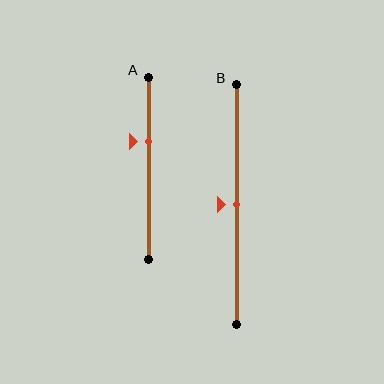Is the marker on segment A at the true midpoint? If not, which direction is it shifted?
No, the marker on segment A is shifted upward by about 15% of the segment length.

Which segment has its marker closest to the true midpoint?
Segment B has its marker closest to the true midpoint.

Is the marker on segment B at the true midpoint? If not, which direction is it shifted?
Yes, the marker on segment B is at the true midpoint.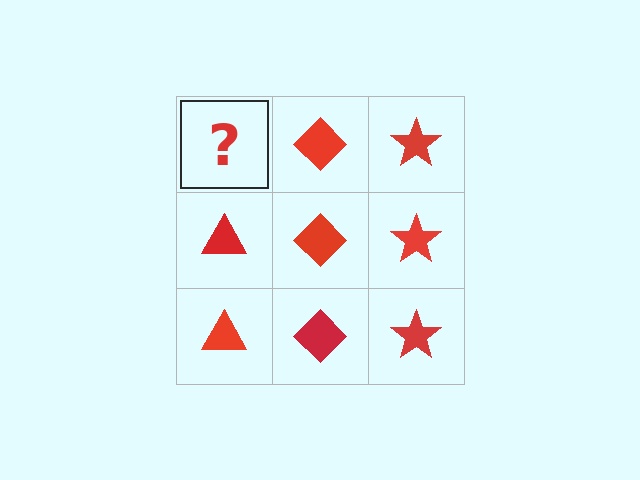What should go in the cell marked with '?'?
The missing cell should contain a red triangle.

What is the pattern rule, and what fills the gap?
The rule is that each column has a consistent shape. The gap should be filled with a red triangle.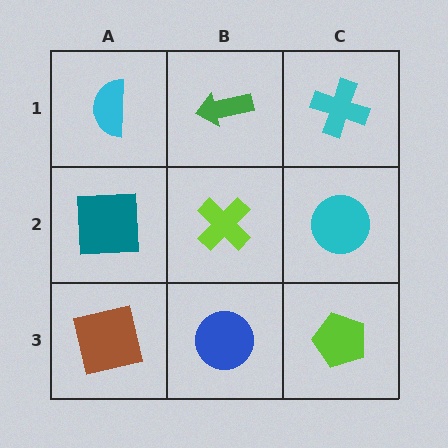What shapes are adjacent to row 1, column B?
A lime cross (row 2, column B), a cyan semicircle (row 1, column A), a cyan cross (row 1, column C).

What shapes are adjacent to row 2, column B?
A green arrow (row 1, column B), a blue circle (row 3, column B), a teal square (row 2, column A), a cyan circle (row 2, column C).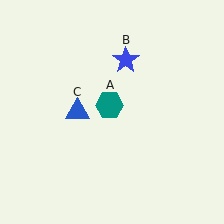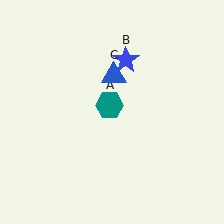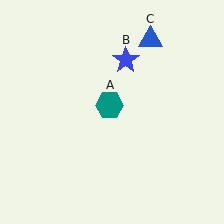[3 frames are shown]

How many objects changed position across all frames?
1 object changed position: blue triangle (object C).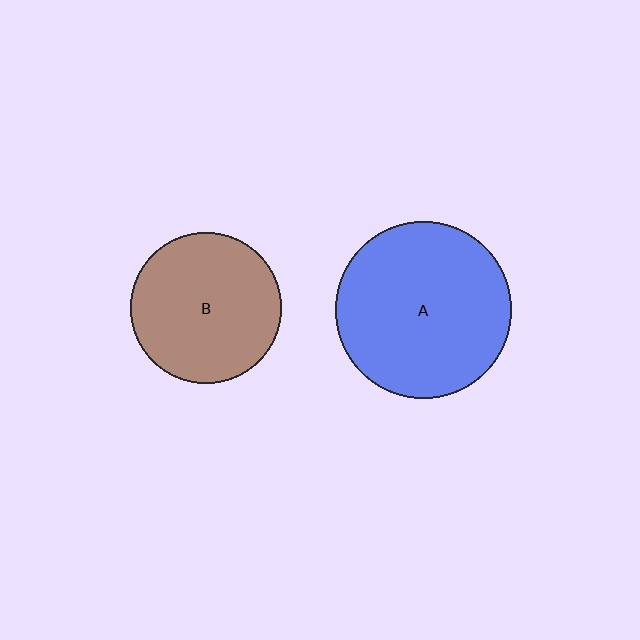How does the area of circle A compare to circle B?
Approximately 1.4 times.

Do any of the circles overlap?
No, none of the circles overlap.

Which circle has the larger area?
Circle A (blue).